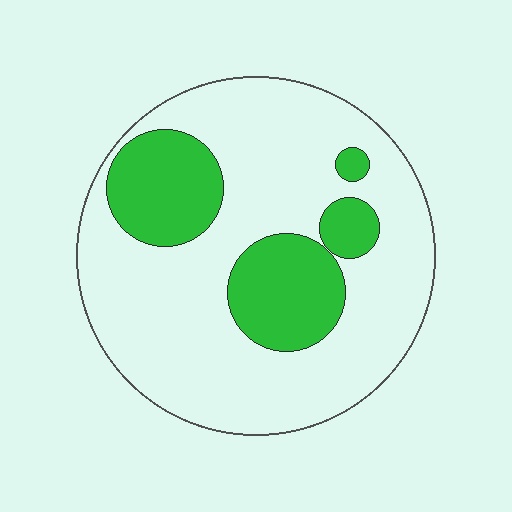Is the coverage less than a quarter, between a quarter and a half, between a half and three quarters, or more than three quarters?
Between a quarter and a half.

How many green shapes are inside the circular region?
4.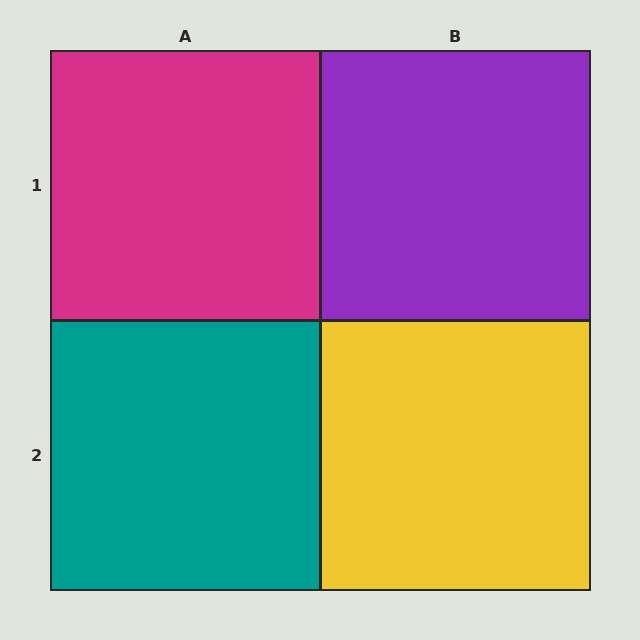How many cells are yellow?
1 cell is yellow.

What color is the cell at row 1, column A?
Magenta.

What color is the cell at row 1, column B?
Purple.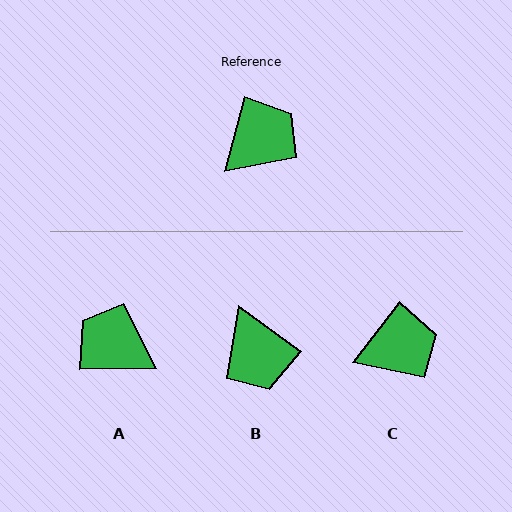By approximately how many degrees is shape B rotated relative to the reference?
Approximately 111 degrees clockwise.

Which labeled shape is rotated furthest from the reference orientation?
B, about 111 degrees away.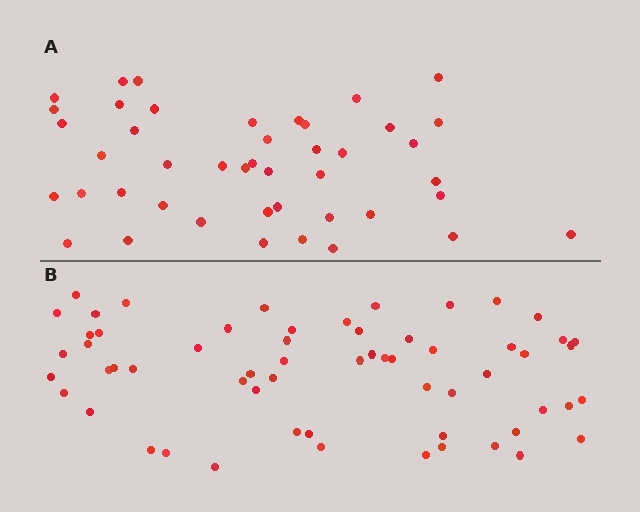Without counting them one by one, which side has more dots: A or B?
Region B (the bottom region) has more dots.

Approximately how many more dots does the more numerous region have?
Region B has approximately 15 more dots than region A.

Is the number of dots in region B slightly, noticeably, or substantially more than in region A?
Region B has noticeably more, but not dramatically so. The ratio is roughly 1.4 to 1.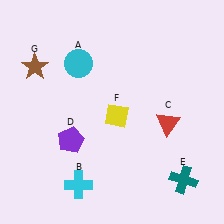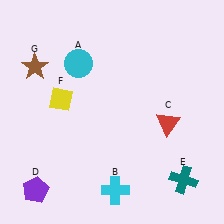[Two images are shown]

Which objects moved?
The objects that moved are: the cyan cross (B), the purple pentagon (D), the yellow diamond (F).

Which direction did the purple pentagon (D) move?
The purple pentagon (D) moved down.